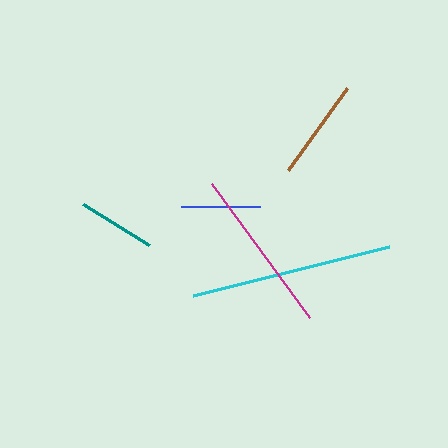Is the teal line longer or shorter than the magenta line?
The magenta line is longer than the teal line.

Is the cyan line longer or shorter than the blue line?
The cyan line is longer than the blue line.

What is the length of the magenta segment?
The magenta segment is approximately 166 pixels long.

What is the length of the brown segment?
The brown segment is approximately 101 pixels long.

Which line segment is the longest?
The cyan line is the longest at approximately 202 pixels.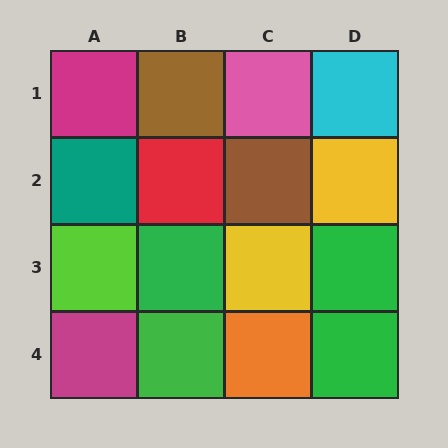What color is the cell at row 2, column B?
Red.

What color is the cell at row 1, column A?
Magenta.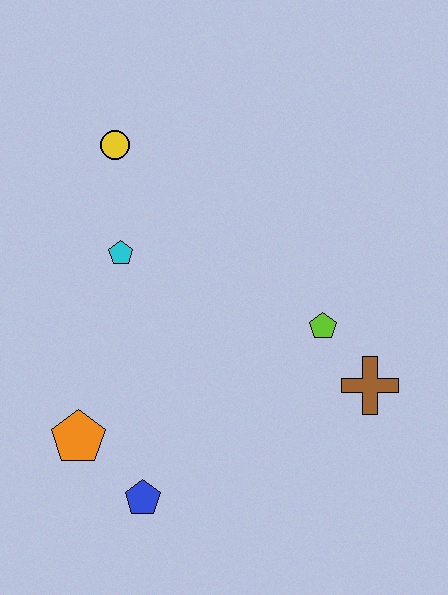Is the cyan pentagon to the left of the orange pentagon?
No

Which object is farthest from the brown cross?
The yellow circle is farthest from the brown cross.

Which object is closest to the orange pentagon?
The blue pentagon is closest to the orange pentagon.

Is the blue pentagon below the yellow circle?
Yes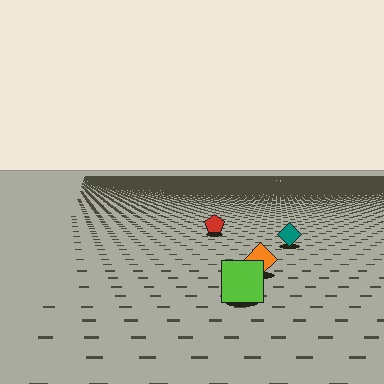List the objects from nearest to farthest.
From nearest to farthest: the lime square, the orange diamond, the teal diamond, the red pentagon.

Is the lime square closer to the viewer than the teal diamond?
Yes. The lime square is closer — you can tell from the texture gradient: the ground texture is coarser near it.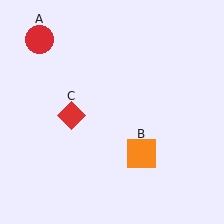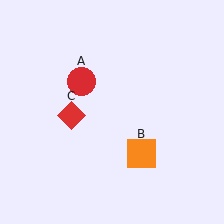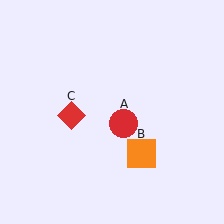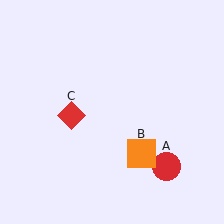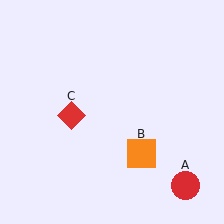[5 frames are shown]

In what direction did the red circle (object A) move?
The red circle (object A) moved down and to the right.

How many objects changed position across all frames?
1 object changed position: red circle (object A).